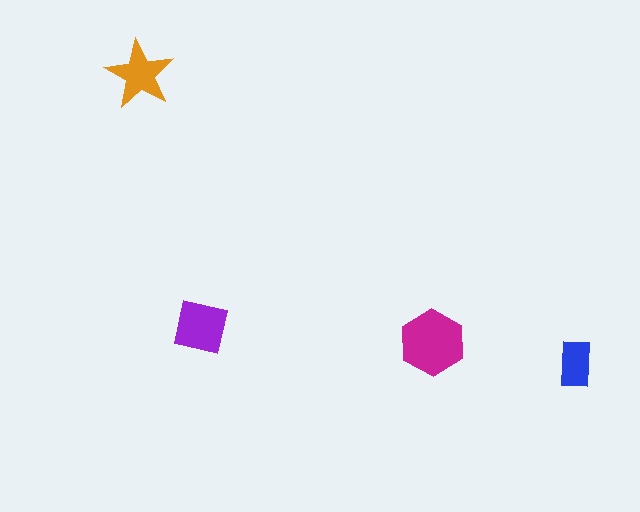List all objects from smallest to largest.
The blue rectangle, the orange star, the purple square, the magenta hexagon.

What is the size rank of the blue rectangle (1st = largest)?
4th.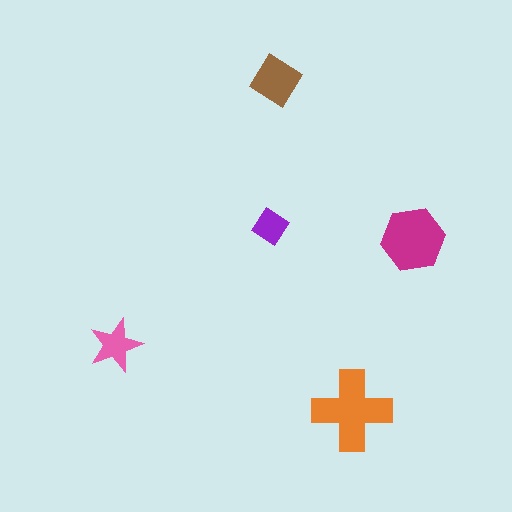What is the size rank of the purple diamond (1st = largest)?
5th.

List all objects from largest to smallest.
The orange cross, the magenta hexagon, the brown diamond, the pink star, the purple diamond.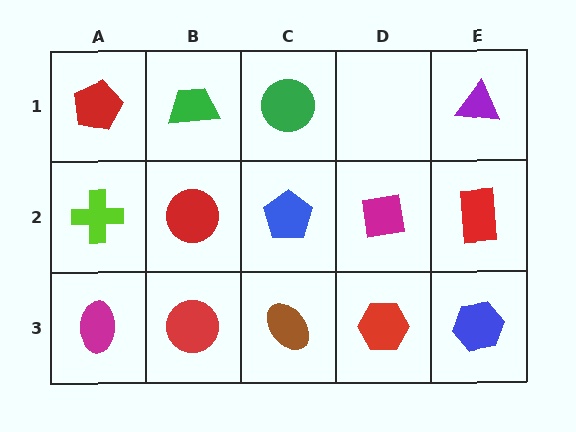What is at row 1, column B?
A green trapezoid.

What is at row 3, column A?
A magenta ellipse.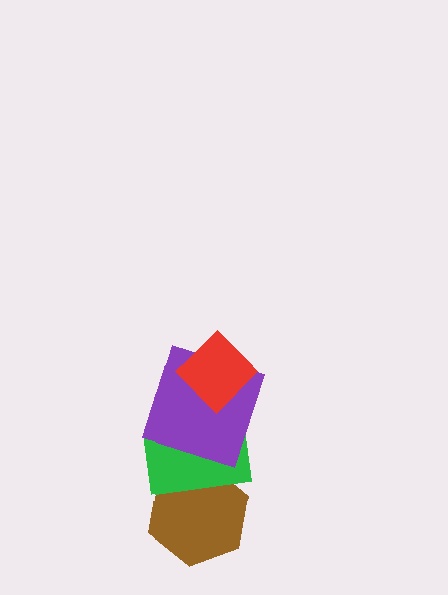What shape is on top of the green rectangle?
The purple square is on top of the green rectangle.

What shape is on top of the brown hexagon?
The green rectangle is on top of the brown hexagon.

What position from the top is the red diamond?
The red diamond is 1st from the top.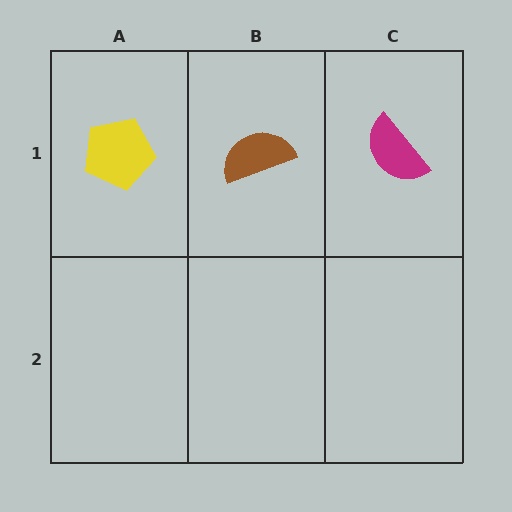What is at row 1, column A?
A yellow pentagon.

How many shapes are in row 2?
0 shapes.